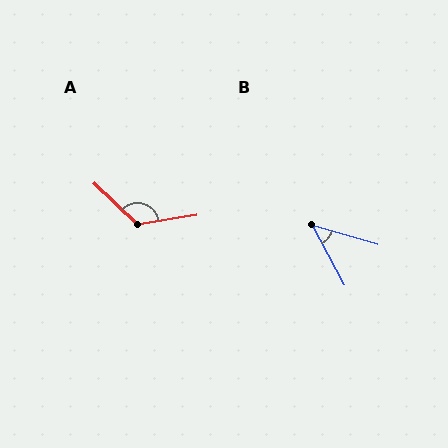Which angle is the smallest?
B, at approximately 45 degrees.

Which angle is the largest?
A, at approximately 127 degrees.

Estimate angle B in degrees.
Approximately 45 degrees.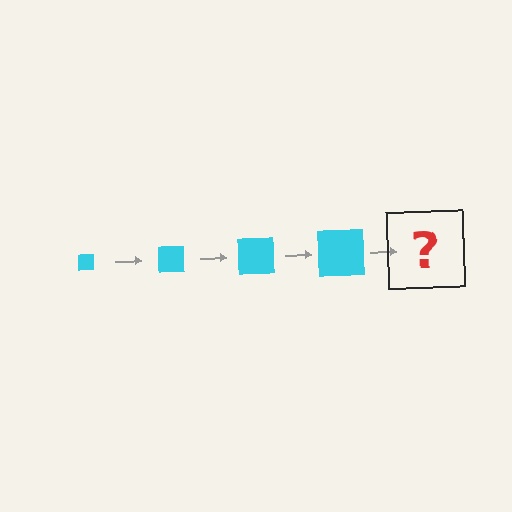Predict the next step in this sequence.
The next step is a cyan square, larger than the previous one.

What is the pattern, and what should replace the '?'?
The pattern is that the square gets progressively larger each step. The '?' should be a cyan square, larger than the previous one.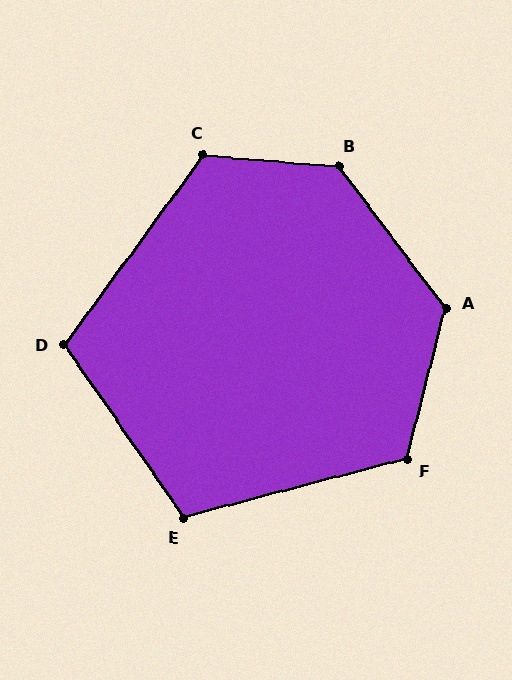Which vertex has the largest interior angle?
B, at approximately 132 degrees.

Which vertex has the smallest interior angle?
D, at approximately 109 degrees.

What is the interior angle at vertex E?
Approximately 110 degrees (obtuse).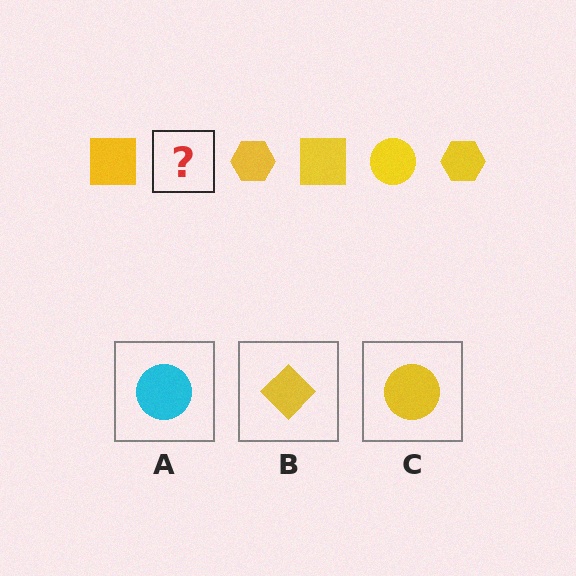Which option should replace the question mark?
Option C.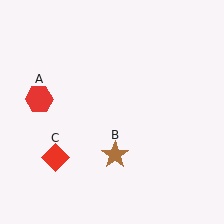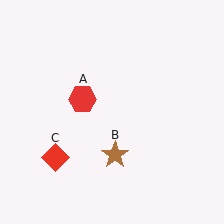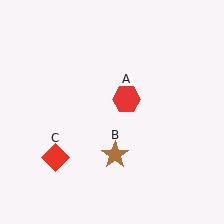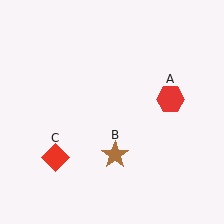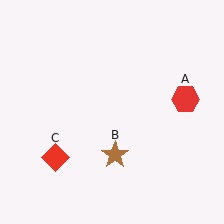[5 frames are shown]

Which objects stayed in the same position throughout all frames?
Brown star (object B) and red diamond (object C) remained stationary.